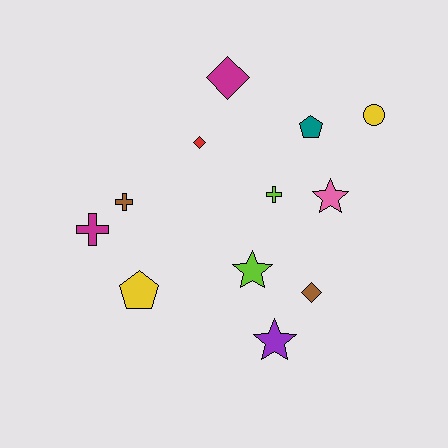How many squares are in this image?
There are no squares.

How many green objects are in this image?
There are no green objects.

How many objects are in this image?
There are 12 objects.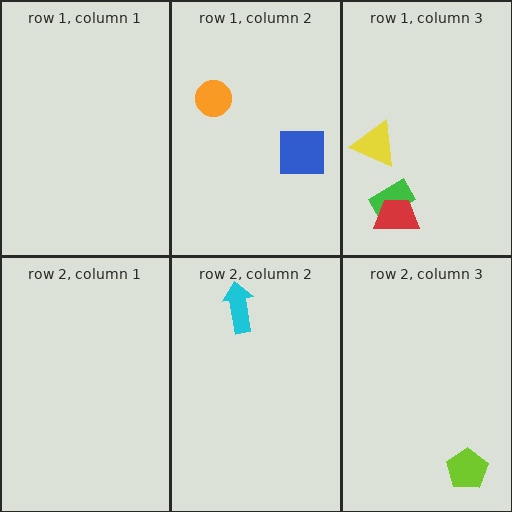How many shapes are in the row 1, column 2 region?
2.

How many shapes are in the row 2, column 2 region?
1.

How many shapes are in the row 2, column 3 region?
1.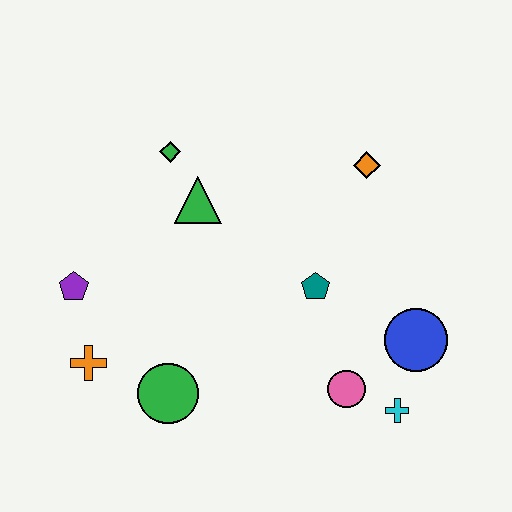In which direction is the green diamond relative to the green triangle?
The green diamond is above the green triangle.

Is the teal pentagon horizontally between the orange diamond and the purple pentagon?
Yes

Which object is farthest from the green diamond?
The cyan cross is farthest from the green diamond.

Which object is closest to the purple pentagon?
The orange cross is closest to the purple pentagon.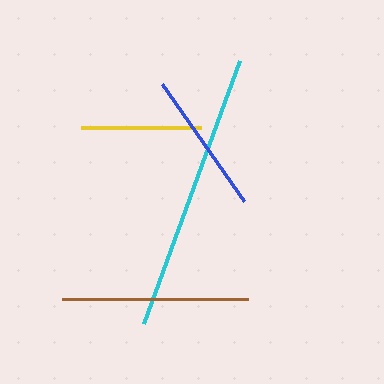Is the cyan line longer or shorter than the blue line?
The cyan line is longer than the blue line.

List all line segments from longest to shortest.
From longest to shortest: cyan, brown, blue, yellow.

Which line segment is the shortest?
The yellow line is the shortest at approximately 120 pixels.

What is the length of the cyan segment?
The cyan segment is approximately 280 pixels long.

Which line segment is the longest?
The cyan line is the longest at approximately 280 pixels.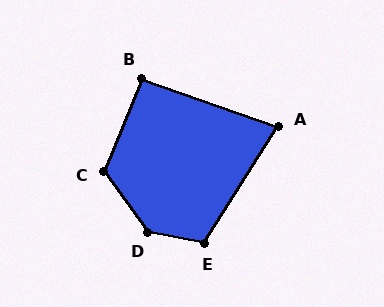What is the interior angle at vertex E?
Approximately 112 degrees (obtuse).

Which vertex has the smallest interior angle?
A, at approximately 77 degrees.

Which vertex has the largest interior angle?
D, at approximately 137 degrees.